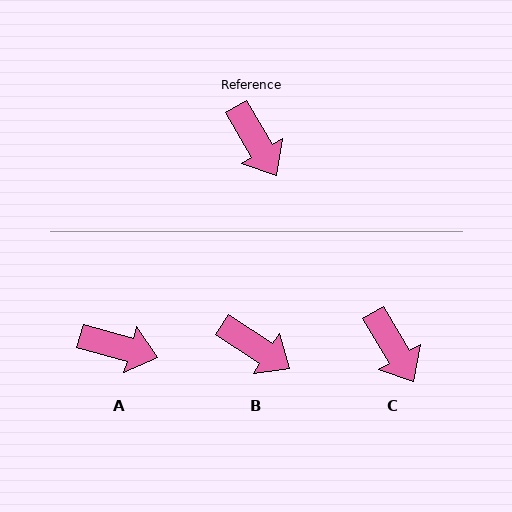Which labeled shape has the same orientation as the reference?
C.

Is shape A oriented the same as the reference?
No, it is off by about 44 degrees.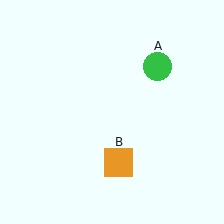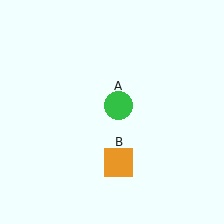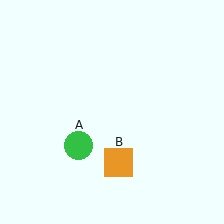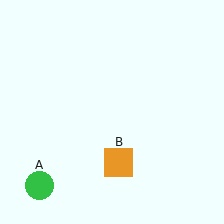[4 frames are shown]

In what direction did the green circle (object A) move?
The green circle (object A) moved down and to the left.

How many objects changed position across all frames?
1 object changed position: green circle (object A).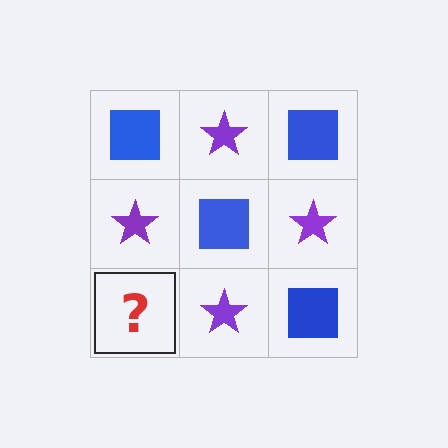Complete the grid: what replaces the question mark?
The question mark should be replaced with a blue square.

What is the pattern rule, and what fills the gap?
The rule is that it alternates blue square and purple star in a checkerboard pattern. The gap should be filled with a blue square.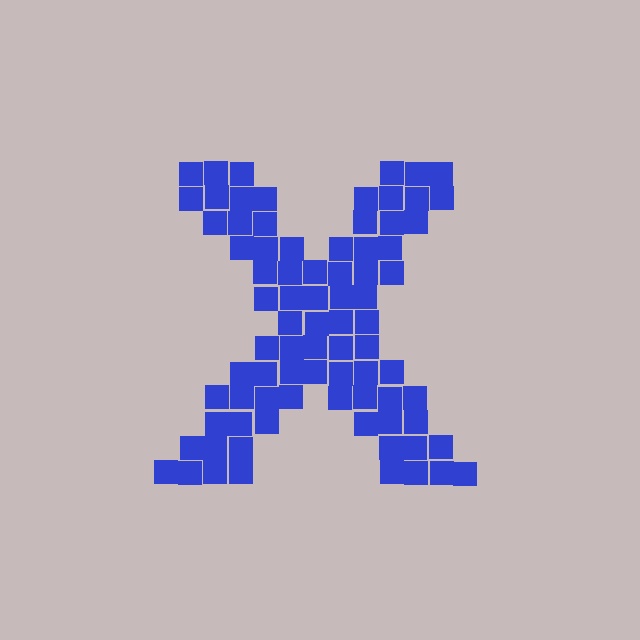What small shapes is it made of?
It is made of small squares.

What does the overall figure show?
The overall figure shows the letter X.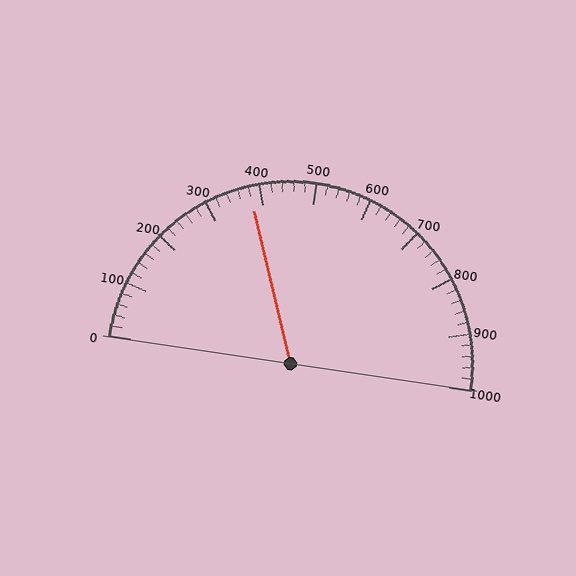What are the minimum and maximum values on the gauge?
The gauge ranges from 0 to 1000.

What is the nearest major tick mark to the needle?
The nearest major tick mark is 400.